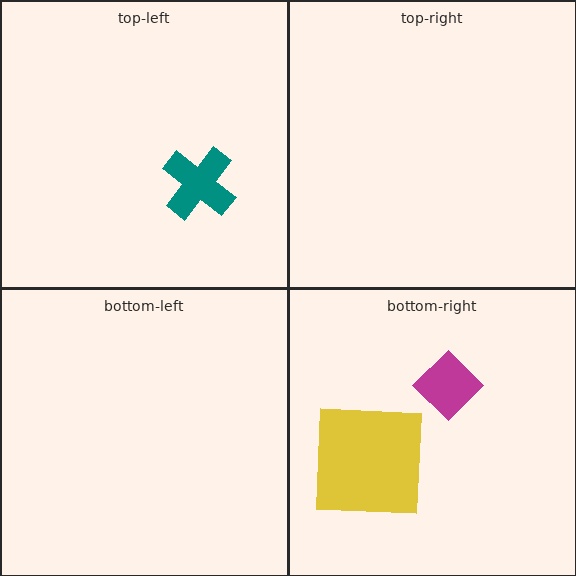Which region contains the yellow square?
The bottom-right region.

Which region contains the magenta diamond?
The bottom-right region.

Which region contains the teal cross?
The top-left region.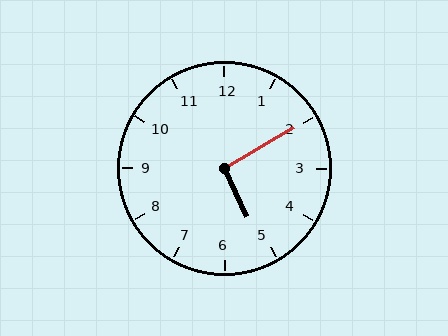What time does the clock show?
5:10.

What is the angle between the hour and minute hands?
Approximately 95 degrees.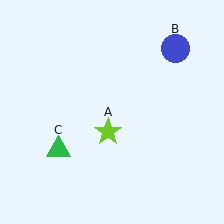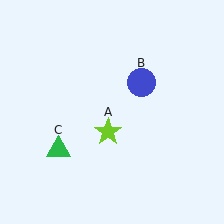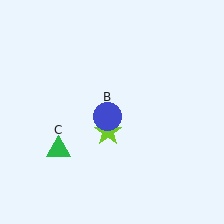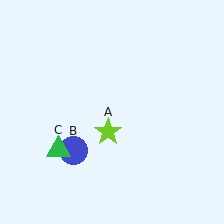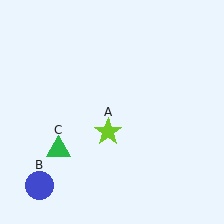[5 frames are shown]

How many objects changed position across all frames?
1 object changed position: blue circle (object B).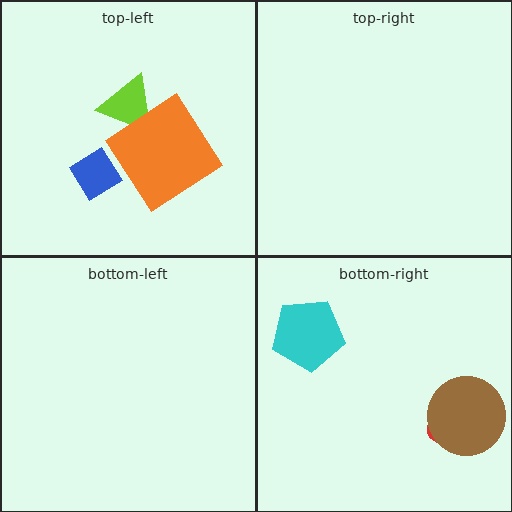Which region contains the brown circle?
The bottom-right region.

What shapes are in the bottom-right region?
The cyan pentagon, the red ellipse, the brown circle.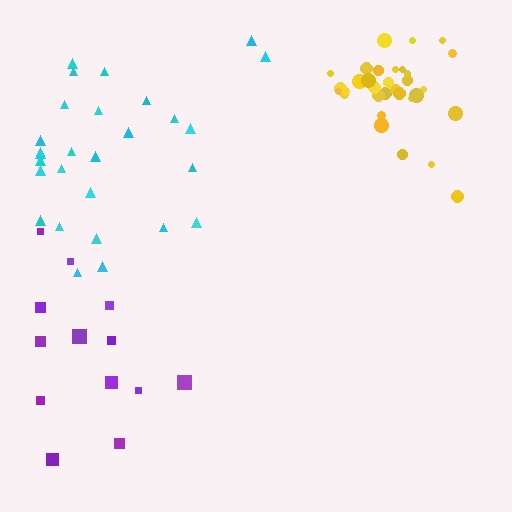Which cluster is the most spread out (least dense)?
Purple.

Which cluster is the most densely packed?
Yellow.